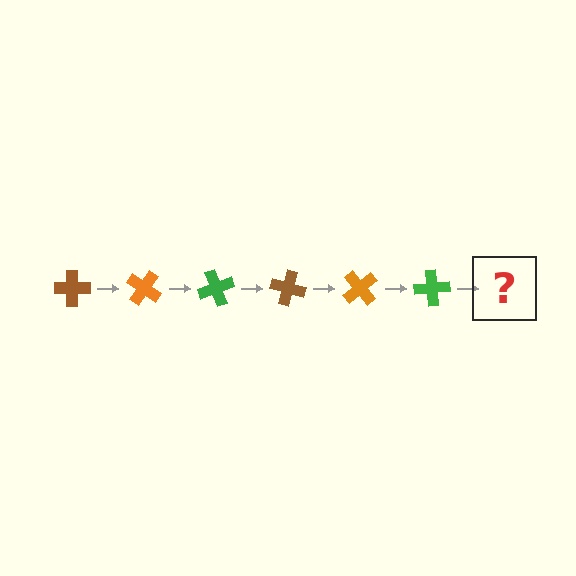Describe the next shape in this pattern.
It should be a brown cross, rotated 210 degrees from the start.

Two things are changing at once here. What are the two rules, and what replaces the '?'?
The two rules are that it rotates 35 degrees each step and the color cycles through brown, orange, and green. The '?' should be a brown cross, rotated 210 degrees from the start.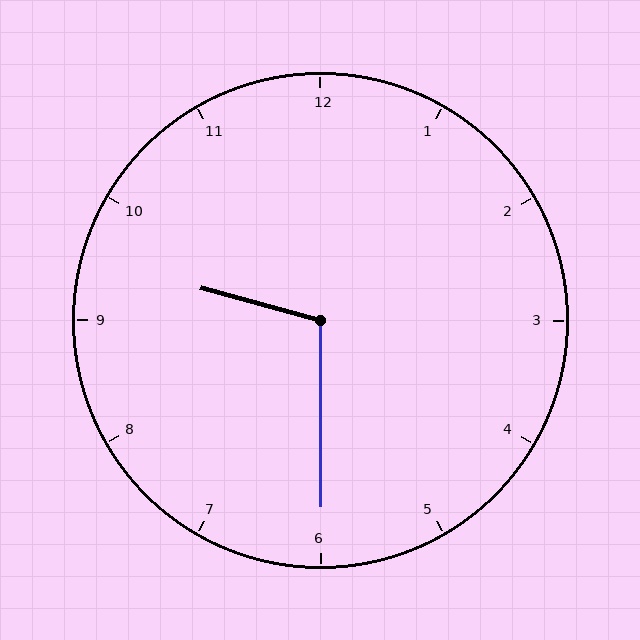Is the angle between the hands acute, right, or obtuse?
It is obtuse.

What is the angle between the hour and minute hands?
Approximately 105 degrees.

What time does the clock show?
9:30.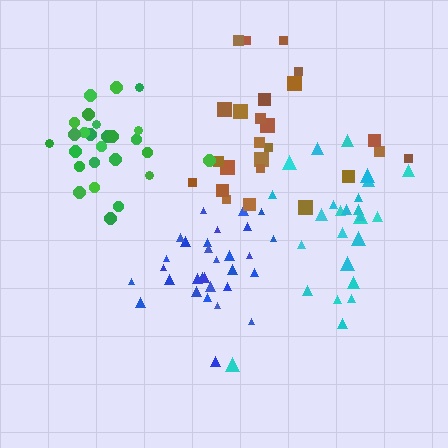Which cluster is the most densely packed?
Green.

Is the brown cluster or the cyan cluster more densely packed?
Cyan.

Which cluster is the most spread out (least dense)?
Brown.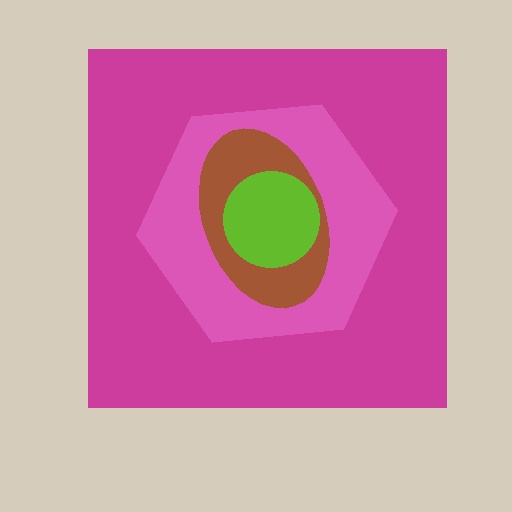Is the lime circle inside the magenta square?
Yes.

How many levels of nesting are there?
4.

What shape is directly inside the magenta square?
The pink hexagon.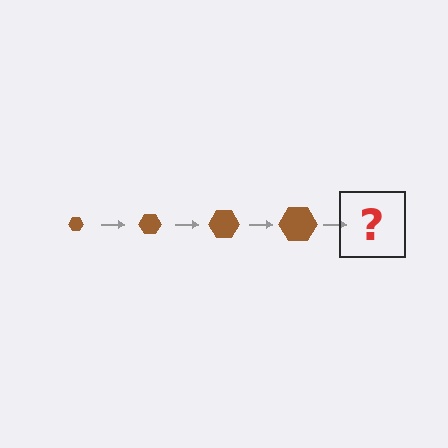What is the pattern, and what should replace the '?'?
The pattern is that the hexagon gets progressively larger each step. The '?' should be a brown hexagon, larger than the previous one.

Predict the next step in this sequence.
The next step is a brown hexagon, larger than the previous one.